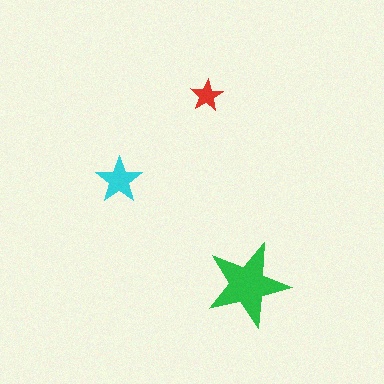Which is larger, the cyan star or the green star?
The green one.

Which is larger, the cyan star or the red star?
The cyan one.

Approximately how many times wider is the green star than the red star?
About 2.5 times wider.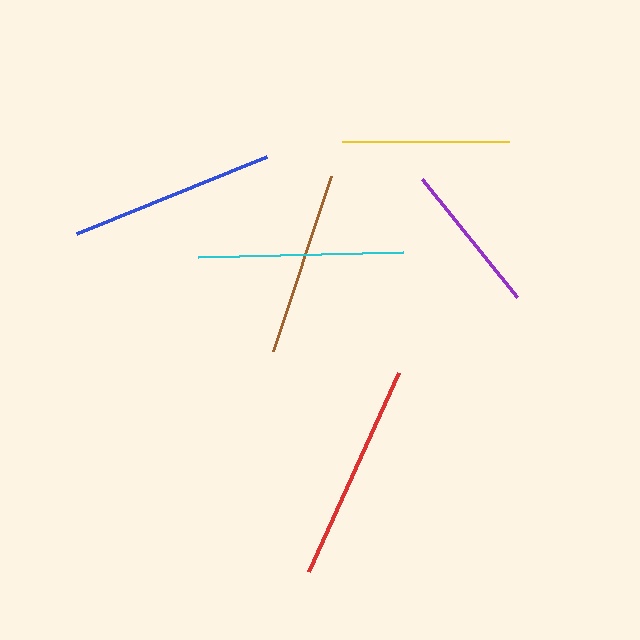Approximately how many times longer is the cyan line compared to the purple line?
The cyan line is approximately 1.3 times the length of the purple line.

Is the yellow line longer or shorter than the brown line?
The brown line is longer than the yellow line.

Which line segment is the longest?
The red line is the longest at approximately 219 pixels.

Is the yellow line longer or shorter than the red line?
The red line is longer than the yellow line.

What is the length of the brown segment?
The brown segment is approximately 184 pixels long.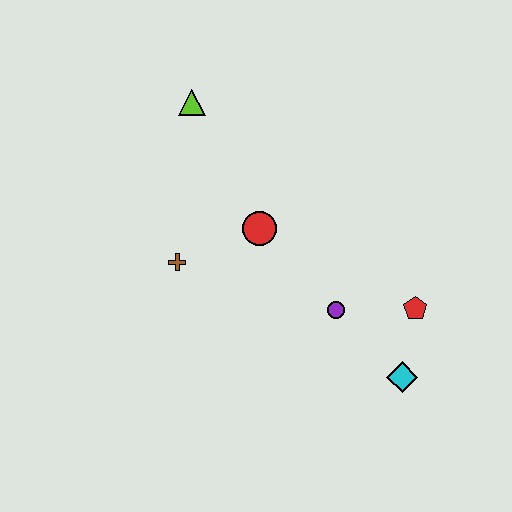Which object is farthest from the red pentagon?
The lime triangle is farthest from the red pentagon.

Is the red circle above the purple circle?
Yes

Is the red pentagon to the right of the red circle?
Yes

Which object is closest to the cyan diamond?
The red pentagon is closest to the cyan diamond.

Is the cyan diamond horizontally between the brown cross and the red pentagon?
Yes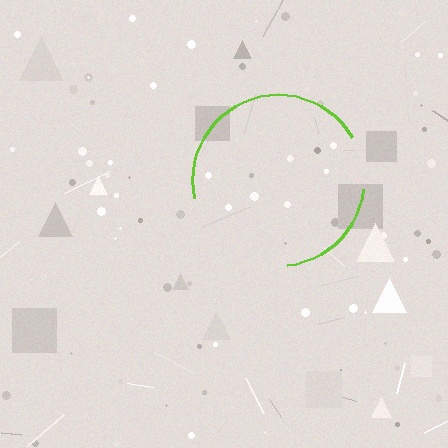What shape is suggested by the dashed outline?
The dashed outline suggests a circle.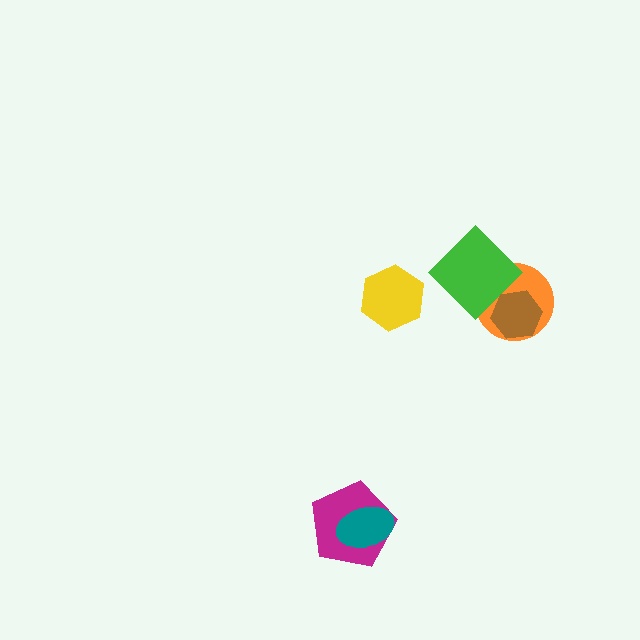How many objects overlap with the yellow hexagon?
0 objects overlap with the yellow hexagon.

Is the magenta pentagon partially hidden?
Yes, it is partially covered by another shape.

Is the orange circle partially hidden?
Yes, it is partially covered by another shape.